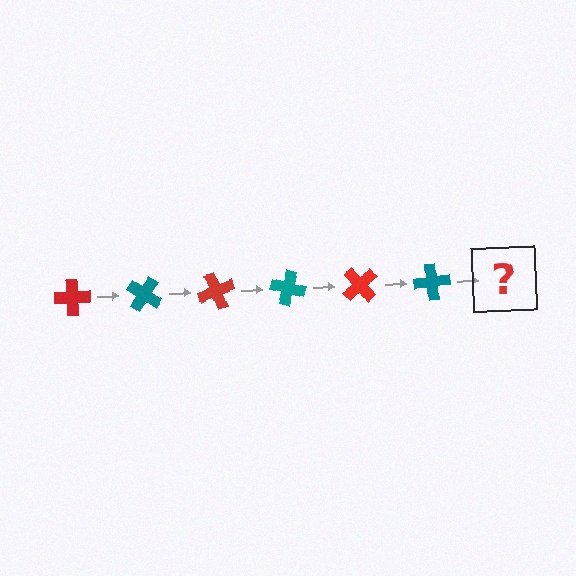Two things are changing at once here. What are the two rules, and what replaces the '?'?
The two rules are that it rotates 35 degrees each step and the color cycles through red and teal. The '?' should be a red cross, rotated 210 degrees from the start.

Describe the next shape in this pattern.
It should be a red cross, rotated 210 degrees from the start.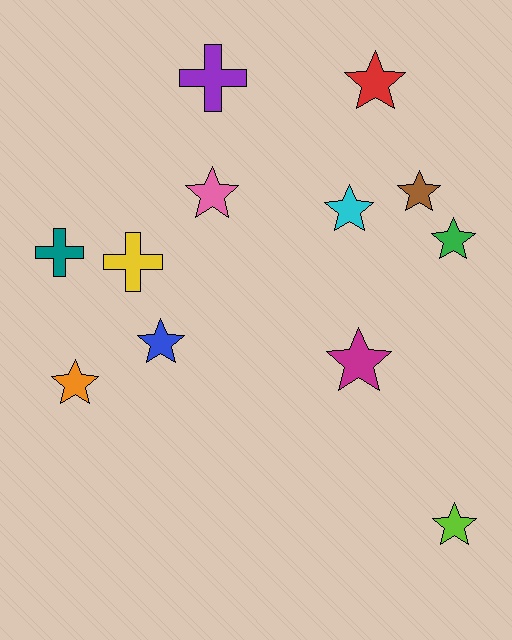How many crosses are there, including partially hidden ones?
There are 3 crosses.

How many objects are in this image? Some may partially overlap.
There are 12 objects.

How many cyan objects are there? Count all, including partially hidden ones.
There is 1 cyan object.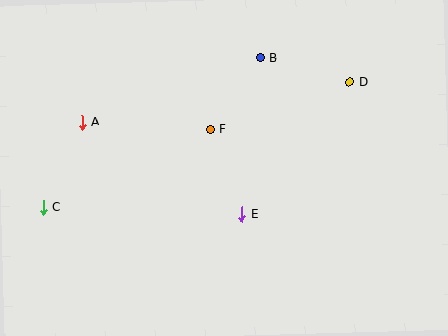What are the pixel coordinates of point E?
Point E is at (242, 214).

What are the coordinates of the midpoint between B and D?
The midpoint between B and D is at (305, 70).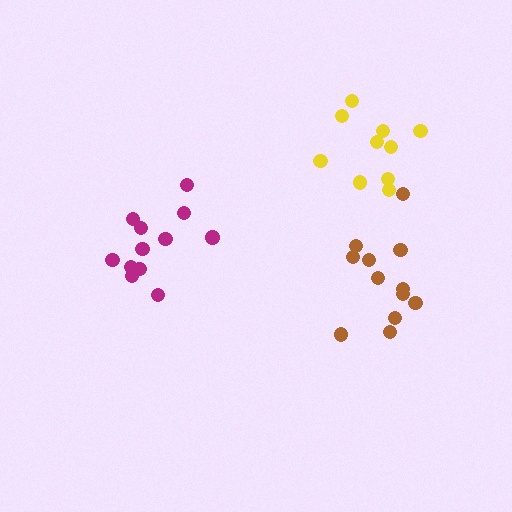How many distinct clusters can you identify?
There are 3 distinct clusters.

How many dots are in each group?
Group 1: 10 dots, Group 2: 12 dots, Group 3: 12 dots (34 total).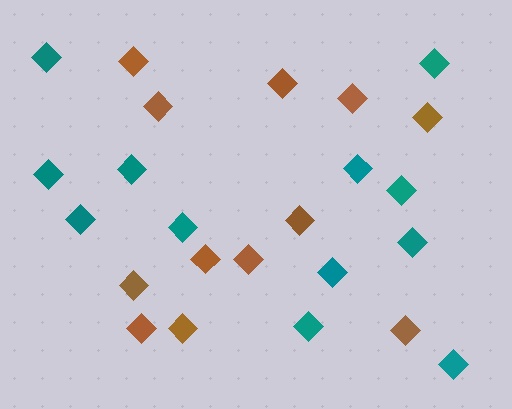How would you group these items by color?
There are 2 groups: one group of brown diamonds (12) and one group of teal diamonds (12).